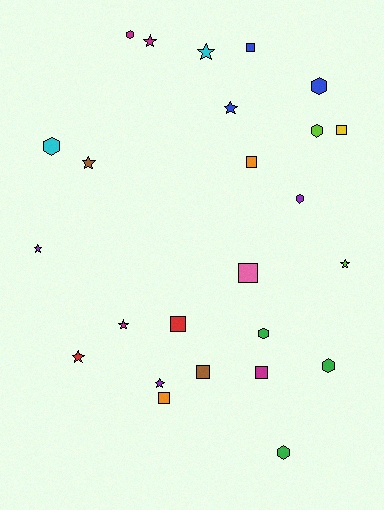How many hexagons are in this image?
There are 8 hexagons.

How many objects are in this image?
There are 25 objects.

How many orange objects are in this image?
There are 2 orange objects.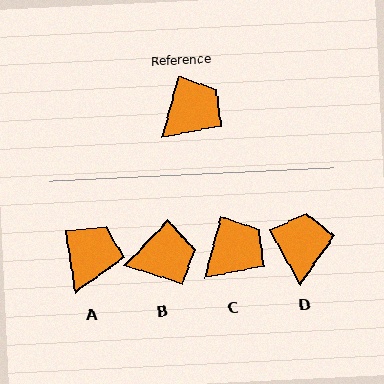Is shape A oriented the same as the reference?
No, it is off by about 24 degrees.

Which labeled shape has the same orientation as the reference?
C.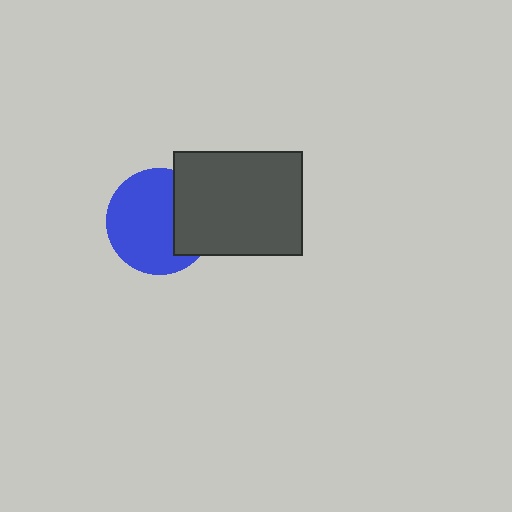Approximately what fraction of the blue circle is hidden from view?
Roughly 30% of the blue circle is hidden behind the dark gray rectangle.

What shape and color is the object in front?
The object in front is a dark gray rectangle.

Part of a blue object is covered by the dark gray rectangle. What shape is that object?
It is a circle.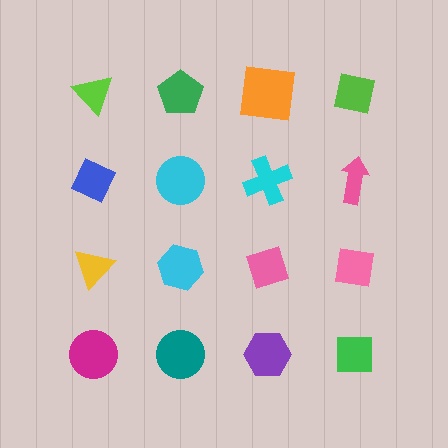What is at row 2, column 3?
A cyan cross.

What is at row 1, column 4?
A lime square.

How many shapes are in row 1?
4 shapes.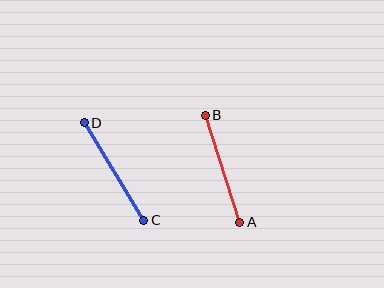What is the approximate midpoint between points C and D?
The midpoint is at approximately (114, 172) pixels.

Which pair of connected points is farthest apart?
Points C and D are farthest apart.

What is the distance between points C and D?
The distance is approximately 114 pixels.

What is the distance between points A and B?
The distance is approximately 113 pixels.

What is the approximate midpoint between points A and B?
The midpoint is at approximately (222, 169) pixels.